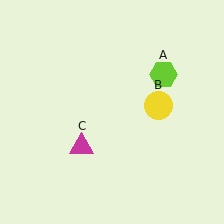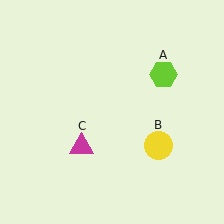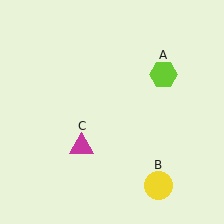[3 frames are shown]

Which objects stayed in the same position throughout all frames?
Lime hexagon (object A) and magenta triangle (object C) remained stationary.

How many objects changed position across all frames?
1 object changed position: yellow circle (object B).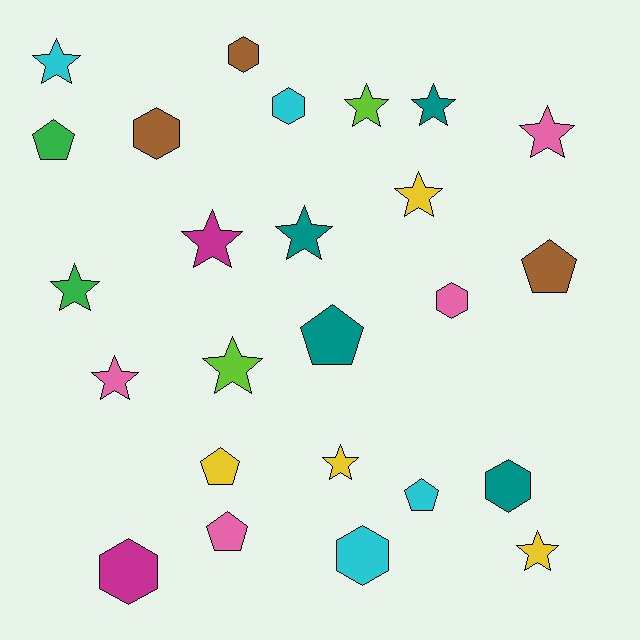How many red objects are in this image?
There are no red objects.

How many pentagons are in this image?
There are 6 pentagons.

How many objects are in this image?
There are 25 objects.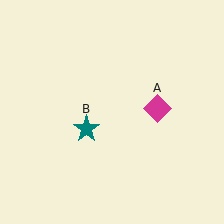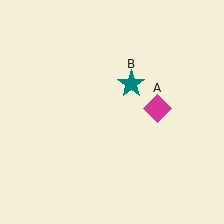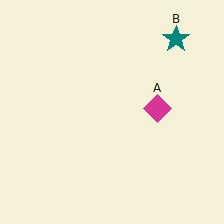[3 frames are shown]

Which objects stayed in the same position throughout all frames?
Magenta diamond (object A) remained stationary.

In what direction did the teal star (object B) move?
The teal star (object B) moved up and to the right.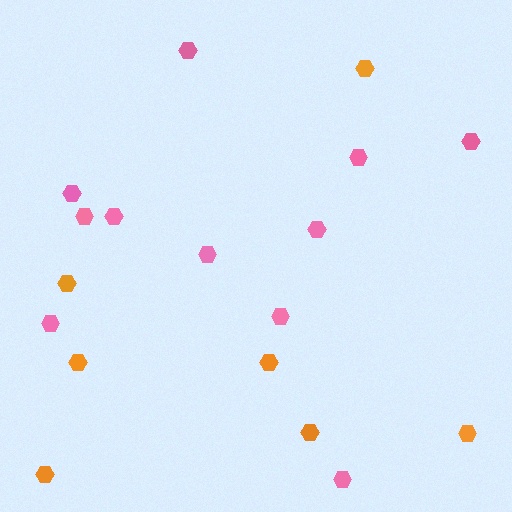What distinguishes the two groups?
There are 2 groups: one group of pink hexagons (11) and one group of orange hexagons (7).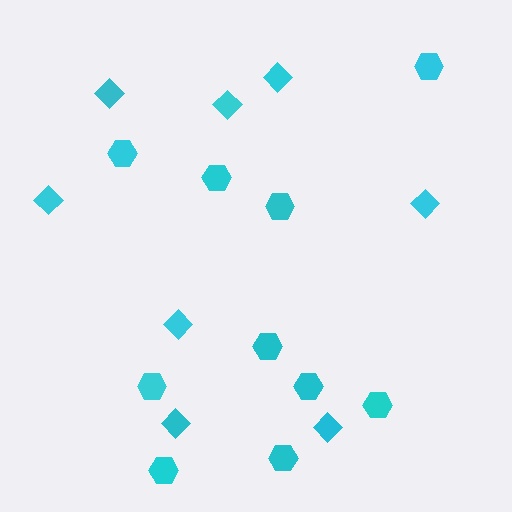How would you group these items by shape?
There are 2 groups: one group of hexagons (10) and one group of diamonds (8).